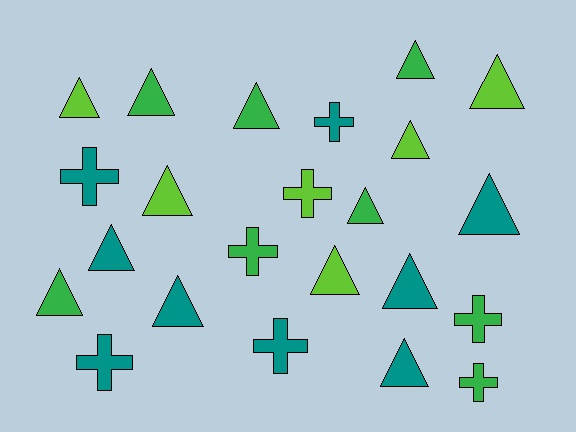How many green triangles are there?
There are 5 green triangles.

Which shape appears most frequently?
Triangle, with 15 objects.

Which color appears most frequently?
Teal, with 9 objects.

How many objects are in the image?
There are 23 objects.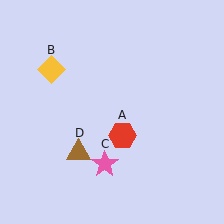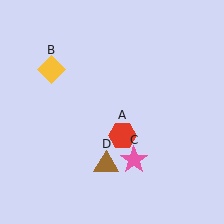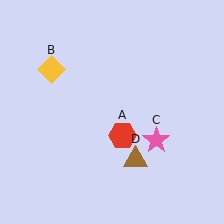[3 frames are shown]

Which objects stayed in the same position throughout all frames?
Red hexagon (object A) and yellow diamond (object B) remained stationary.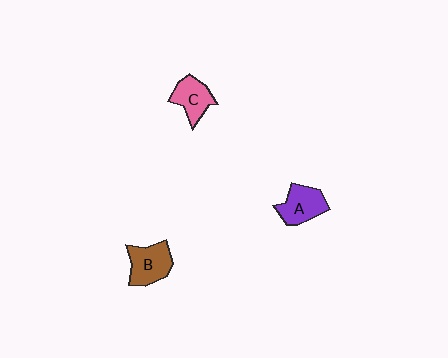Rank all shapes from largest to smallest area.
From largest to smallest: B (brown), A (purple), C (pink).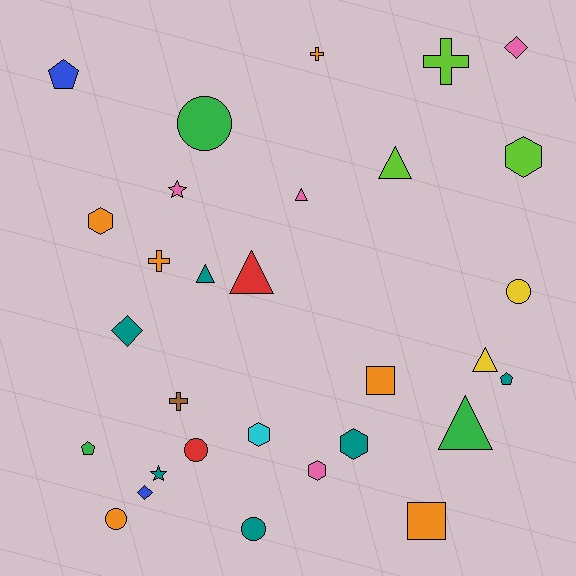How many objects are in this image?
There are 30 objects.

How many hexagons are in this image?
There are 5 hexagons.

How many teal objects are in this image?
There are 6 teal objects.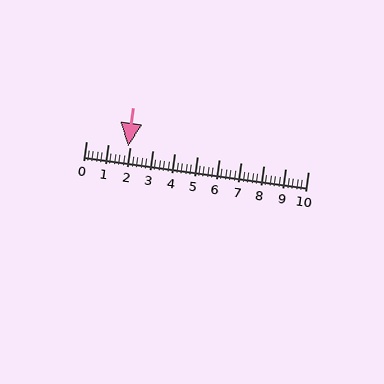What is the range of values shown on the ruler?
The ruler shows values from 0 to 10.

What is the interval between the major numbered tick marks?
The major tick marks are spaced 1 units apart.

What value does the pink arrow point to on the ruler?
The pink arrow points to approximately 1.9.